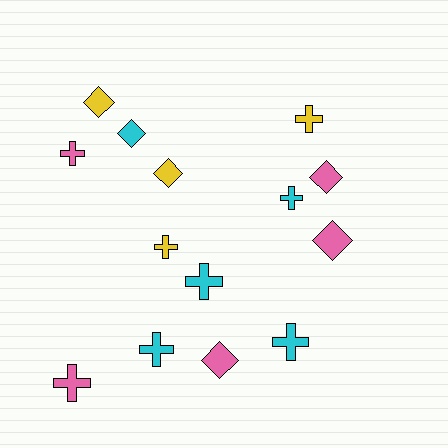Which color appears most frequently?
Pink, with 5 objects.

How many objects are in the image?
There are 14 objects.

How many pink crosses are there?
There are 2 pink crosses.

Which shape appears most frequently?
Cross, with 8 objects.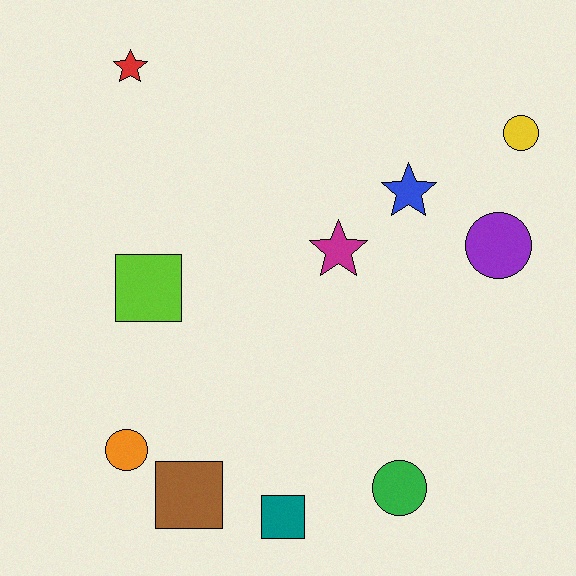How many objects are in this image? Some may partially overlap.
There are 10 objects.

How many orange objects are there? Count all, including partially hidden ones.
There is 1 orange object.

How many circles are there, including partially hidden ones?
There are 4 circles.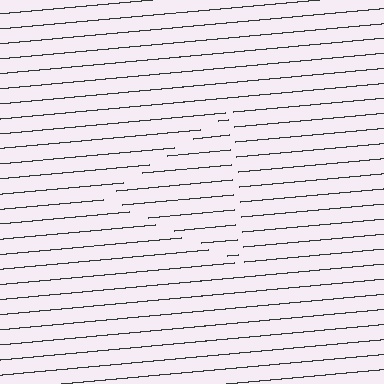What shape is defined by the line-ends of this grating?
An illusory triangle. The interior of the shape contains the same grating, shifted by half a period — the contour is defined by the phase discontinuity where line-ends from the inner and outer gratings abut.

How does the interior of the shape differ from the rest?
The interior of the shape contains the same grating, shifted by half a period — the contour is defined by the phase discontinuity where line-ends from the inner and outer gratings abut.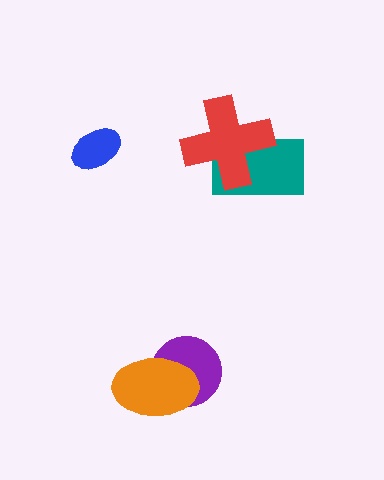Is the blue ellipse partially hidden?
No, no other shape covers it.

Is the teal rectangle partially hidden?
Yes, it is partially covered by another shape.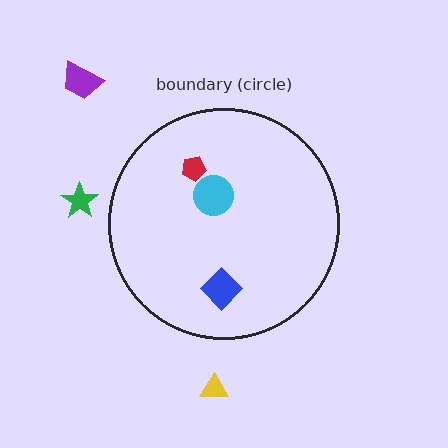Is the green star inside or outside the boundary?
Outside.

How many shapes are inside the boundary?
3 inside, 3 outside.